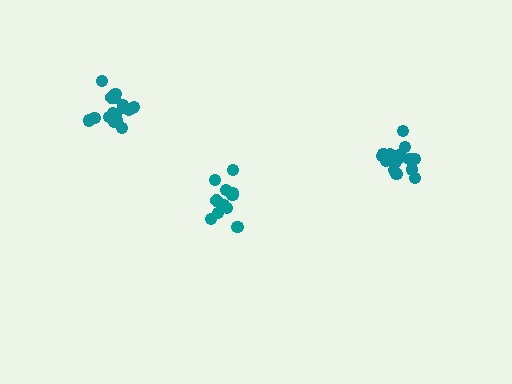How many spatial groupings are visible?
There are 3 spatial groupings.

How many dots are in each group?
Group 1: 18 dots, Group 2: 16 dots, Group 3: 12 dots (46 total).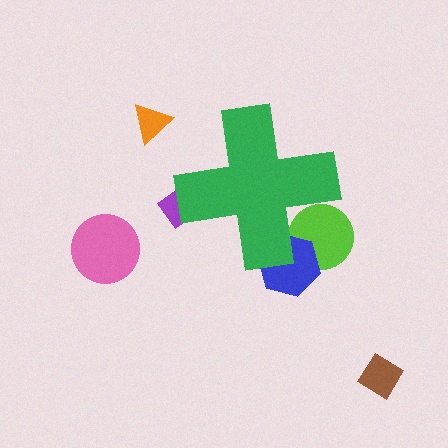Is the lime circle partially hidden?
Yes, the lime circle is partially hidden behind the green cross.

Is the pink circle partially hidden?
No, the pink circle is fully visible.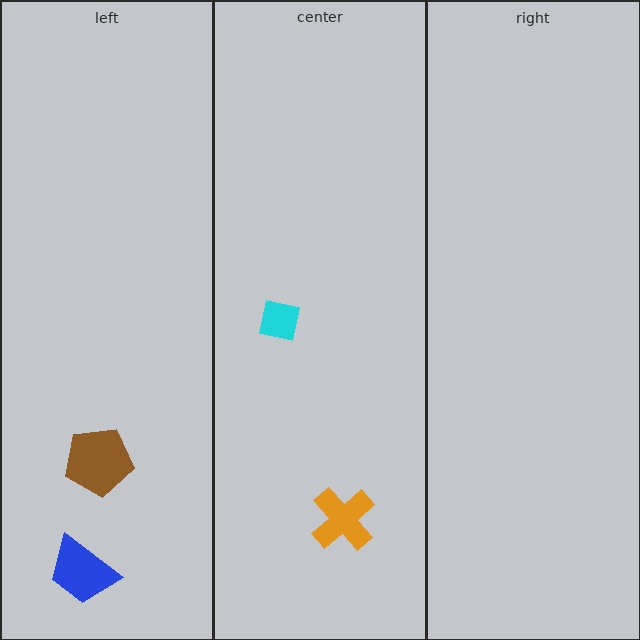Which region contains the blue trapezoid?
The left region.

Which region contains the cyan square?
The center region.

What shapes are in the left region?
The blue trapezoid, the brown pentagon.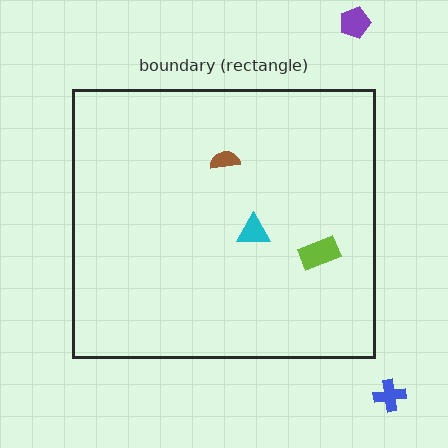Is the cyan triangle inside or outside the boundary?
Inside.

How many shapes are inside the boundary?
3 inside, 2 outside.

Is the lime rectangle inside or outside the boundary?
Inside.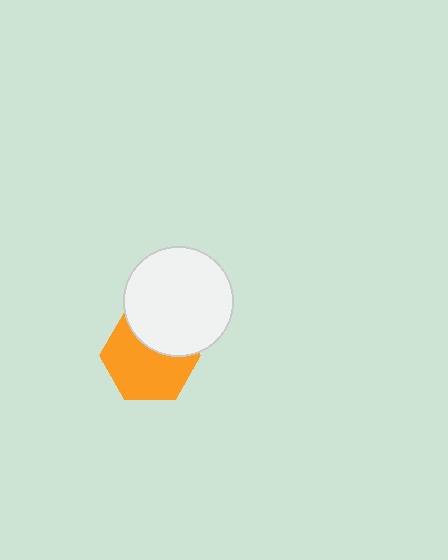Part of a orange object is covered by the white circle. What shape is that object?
It is a hexagon.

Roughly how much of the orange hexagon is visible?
Most of it is visible (roughly 66%).